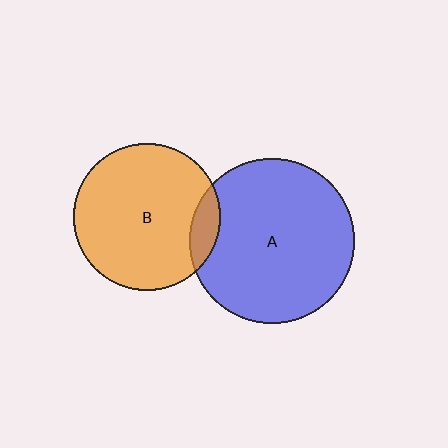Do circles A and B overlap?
Yes.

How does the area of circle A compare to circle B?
Approximately 1.3 times.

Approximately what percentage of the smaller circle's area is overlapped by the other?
Approximately 10%.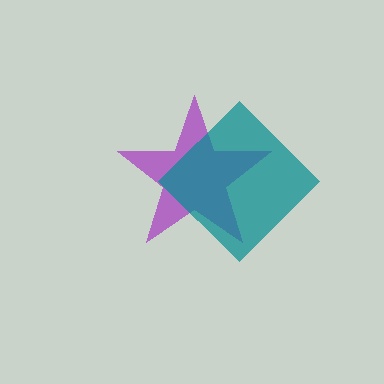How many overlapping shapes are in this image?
There are 2 overlapping shapes in the image.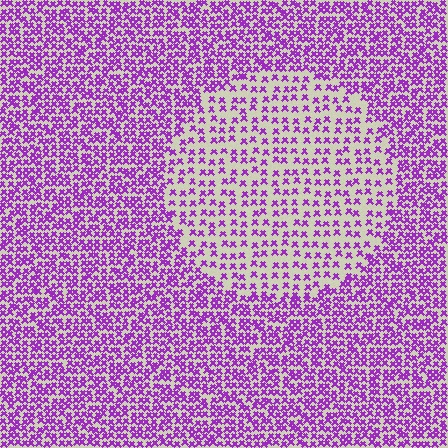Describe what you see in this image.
The image contains small purple elements arranged at two different densities. A circle-shaped region is visible where the elements are less densely packed than the surrounding area.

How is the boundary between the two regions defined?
The boundary is defined by a change in element density (approximately 2.1x ratio). All elements are the same color, size, and shape.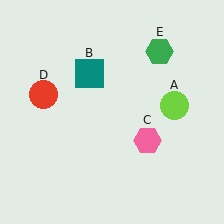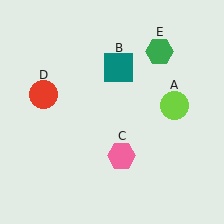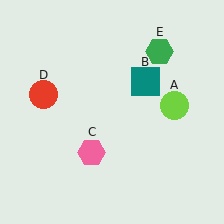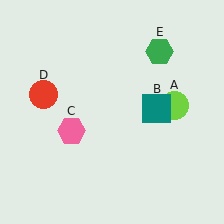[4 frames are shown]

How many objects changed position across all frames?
2 objects changed position: teal square (object B), pink hexagon (object C).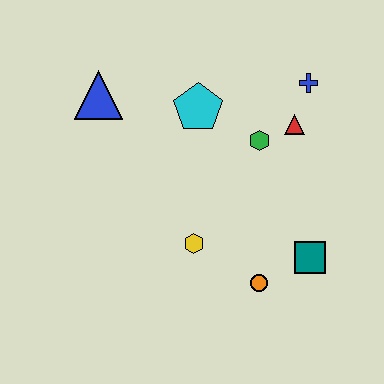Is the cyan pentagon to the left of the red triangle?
Yes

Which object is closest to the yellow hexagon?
The orange circle is closest to the yellow hexagon.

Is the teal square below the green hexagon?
Yes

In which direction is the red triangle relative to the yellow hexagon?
The red triangle is above the yellow hexagon.